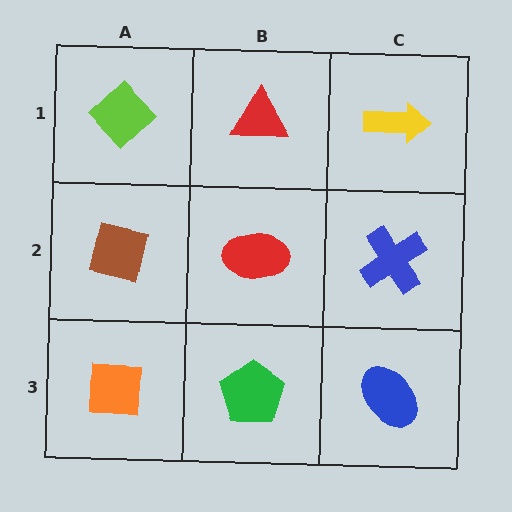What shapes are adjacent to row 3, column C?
A blue cross (row 2, column C), a green pentagon (row 3, column B).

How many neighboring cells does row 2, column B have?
4.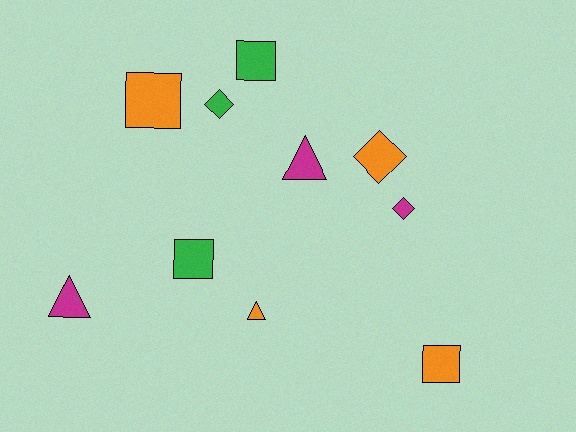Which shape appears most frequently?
Square, with 4 objects.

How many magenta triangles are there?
There are 2 magenta triangles.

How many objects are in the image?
There are 10 objects.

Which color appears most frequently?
Orange, with 4 objects.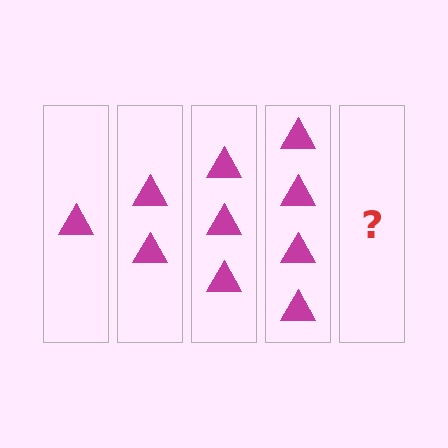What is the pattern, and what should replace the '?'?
The pattern is that each step adds one more triangle. The '?' should be 5 triangles.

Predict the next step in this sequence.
The next step is 5 triangles.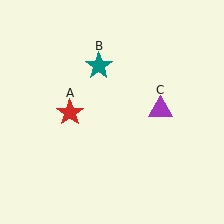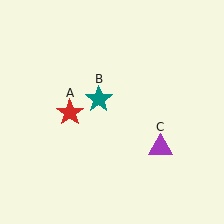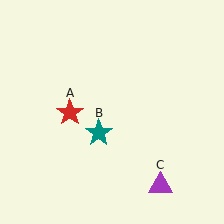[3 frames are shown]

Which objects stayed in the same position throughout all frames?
Red star (object A) remained stationary.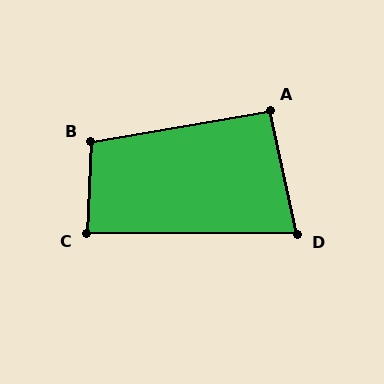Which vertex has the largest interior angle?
B, at approximately 102 degrees.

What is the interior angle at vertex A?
Approximately 92 degrees (approximately right).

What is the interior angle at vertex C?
Approximately 88 degrees (approximately right).